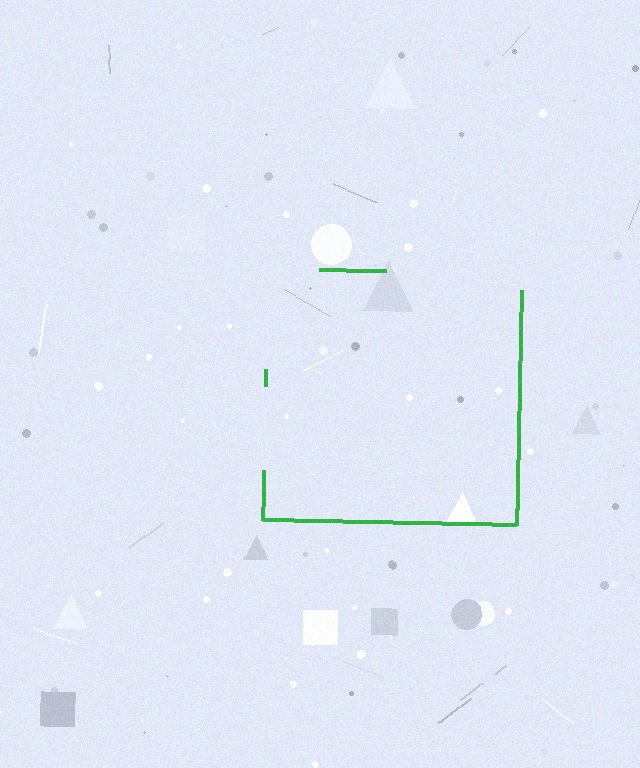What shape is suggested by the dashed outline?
The dashed outline suggests a square.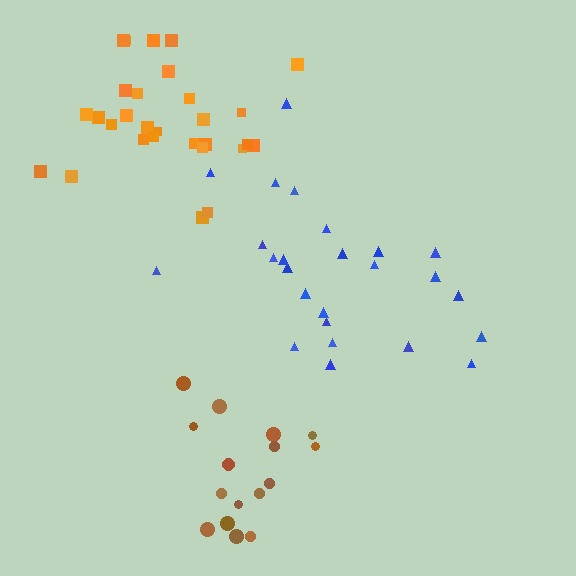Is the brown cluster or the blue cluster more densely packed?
Brown.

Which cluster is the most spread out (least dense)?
Blue.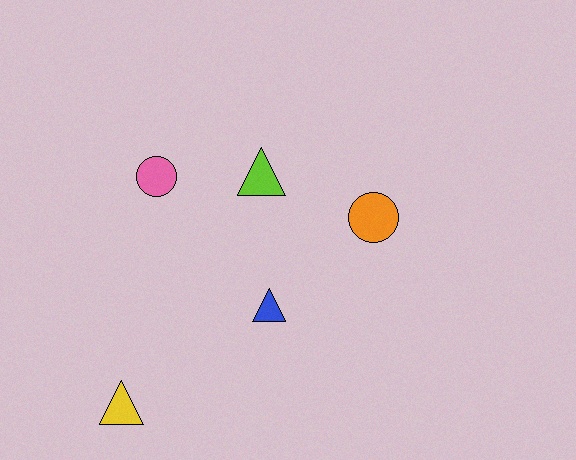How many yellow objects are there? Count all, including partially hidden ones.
There is 1 yellow object.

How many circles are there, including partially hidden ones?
There are 2 circles.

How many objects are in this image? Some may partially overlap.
There are 5 objects.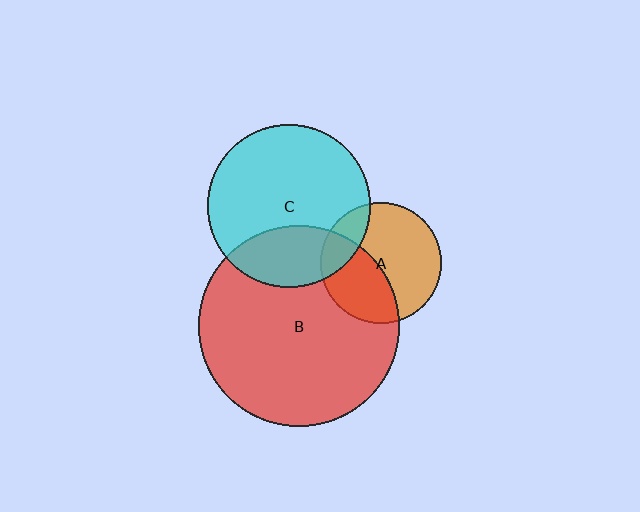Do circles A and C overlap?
Yes.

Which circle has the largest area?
Circle B (red).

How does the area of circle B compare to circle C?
Approximately 1.5 times.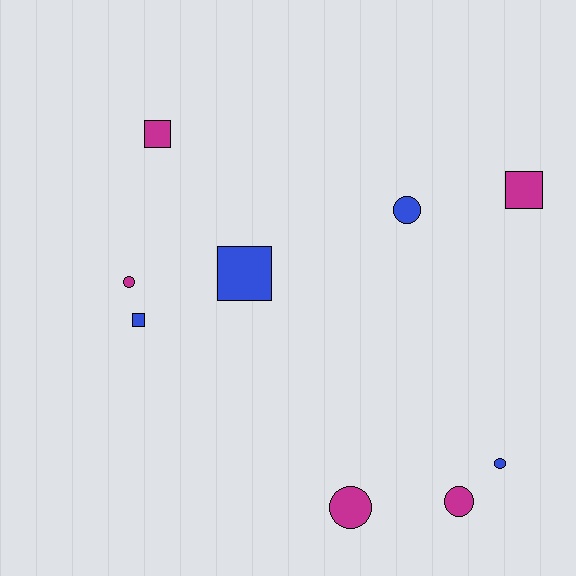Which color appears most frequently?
Magenta, with 5 objects.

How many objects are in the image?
There are 9 objects.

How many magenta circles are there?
There are 3 magenta circles.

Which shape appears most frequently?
Circle, with 5 objects.